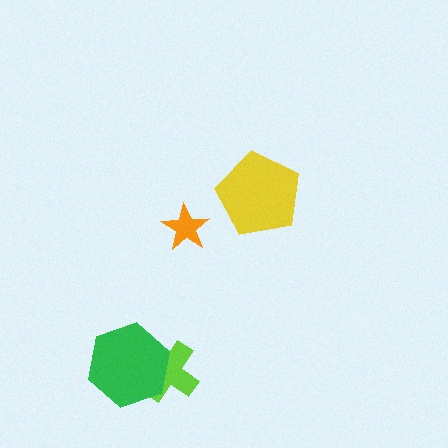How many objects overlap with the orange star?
0 objects overlap with the orange star.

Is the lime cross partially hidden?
Yes, it is partially covered by another shape.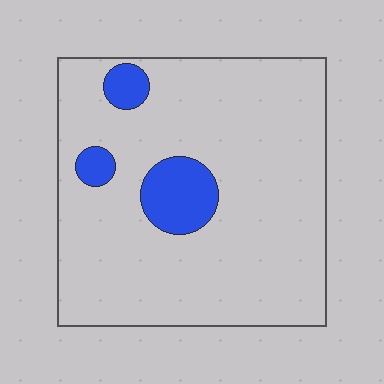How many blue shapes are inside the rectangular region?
3.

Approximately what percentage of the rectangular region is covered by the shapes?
Approximately 10%.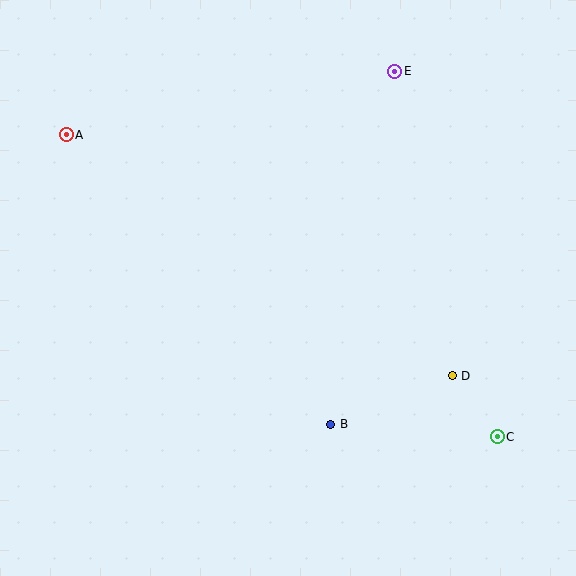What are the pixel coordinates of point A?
Point A is at (66, 135).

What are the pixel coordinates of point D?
Point D is at (452, 376).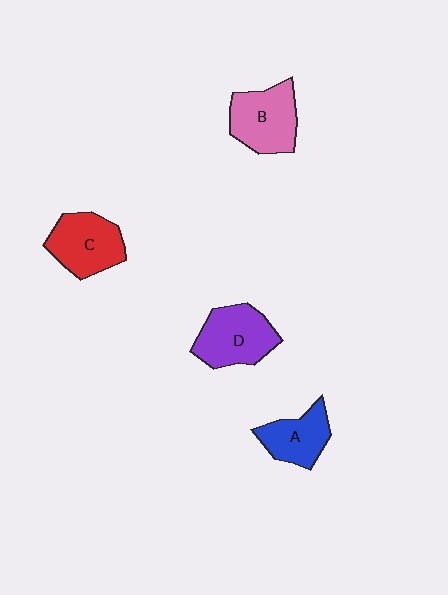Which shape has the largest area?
Shape D (purple).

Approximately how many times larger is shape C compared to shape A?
Approximately 1.2 times.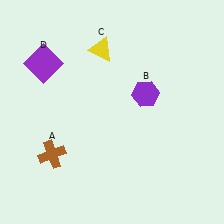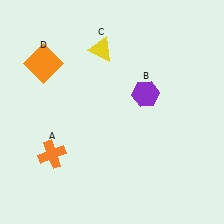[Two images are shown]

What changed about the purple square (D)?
In Image 1, D is purple. In Image 2, it changed to orange.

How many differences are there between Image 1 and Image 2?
There are 2 differences between the two images.